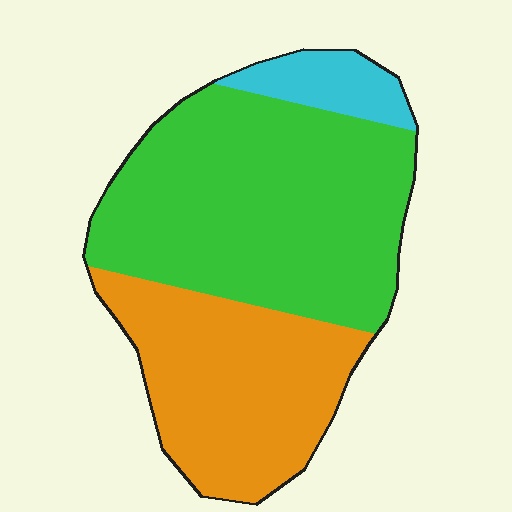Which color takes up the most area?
Green, at roughly 55%.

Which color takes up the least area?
Cyan, at roughly 10%.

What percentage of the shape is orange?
Orange covers roughly 35% of the shape.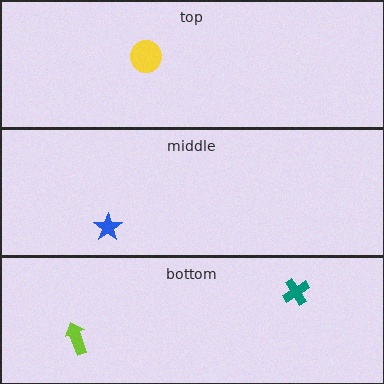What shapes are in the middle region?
The blue star.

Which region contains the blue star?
The middle region.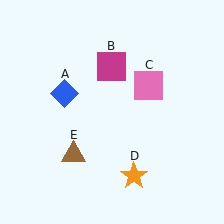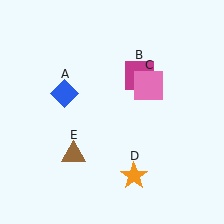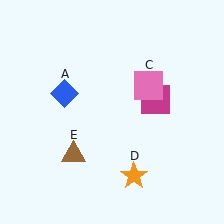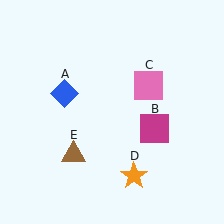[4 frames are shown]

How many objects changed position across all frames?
1 object changed position: magenta square (object B).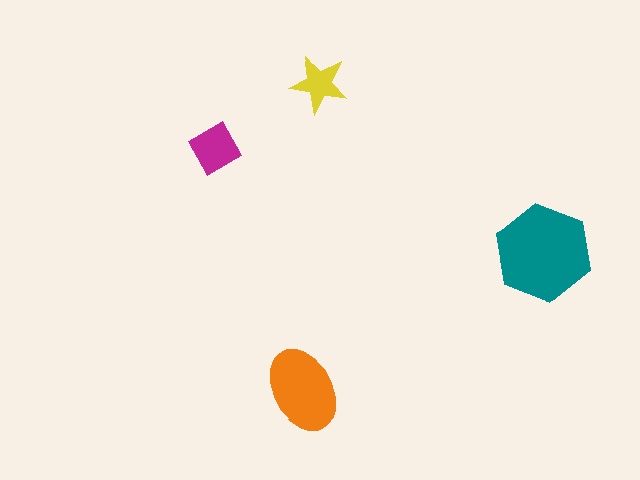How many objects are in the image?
There are 4 objects in the image.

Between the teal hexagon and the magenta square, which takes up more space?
The teal hexagon.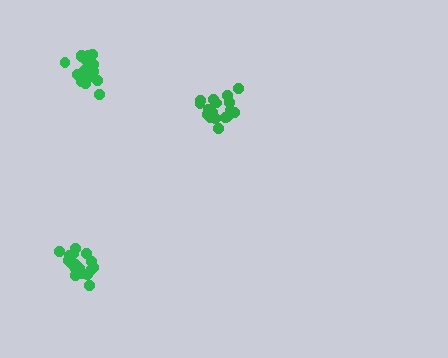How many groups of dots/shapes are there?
There are 3 groups.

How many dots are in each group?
Group 1: 21 dots, Group 2: 20 dots, Group 3: 18 dots (59 total).